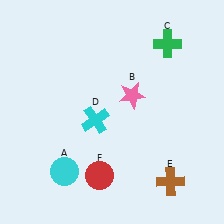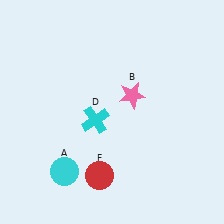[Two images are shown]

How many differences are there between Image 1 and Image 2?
There are 2 differences between the two images.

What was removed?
The brown cross (E), the green cross (C) were removed in Image 2.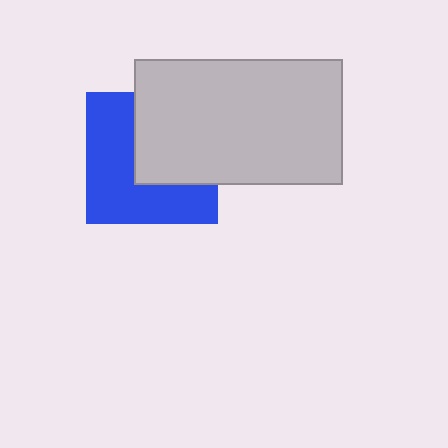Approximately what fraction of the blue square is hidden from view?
Roughly 45% of the blue square is hidden behind the light gray rectangle.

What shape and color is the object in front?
The object in front is a light gray rectangle.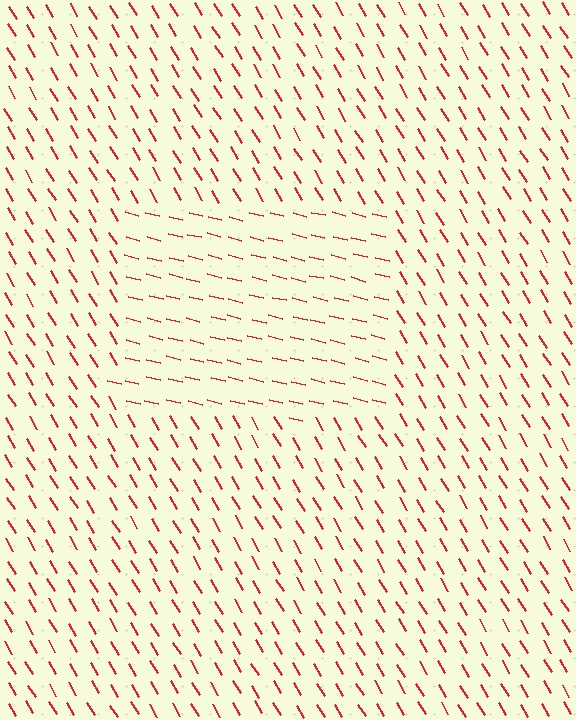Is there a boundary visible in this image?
Yes, there is a texture boundary formed by a change in line orientation.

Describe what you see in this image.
The image is filled with small red line segments. A rectangle region in the image has lines oriented differently from the surrounding lines, creating a visible texture boundary.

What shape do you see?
I see a rectangle.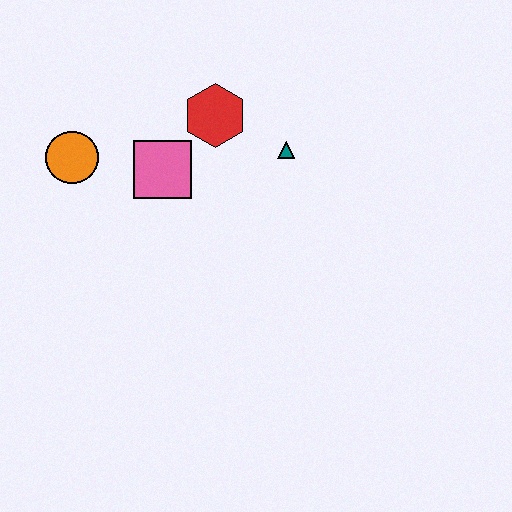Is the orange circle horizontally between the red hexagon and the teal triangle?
No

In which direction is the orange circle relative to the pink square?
The orange circle is to the left of the pink square.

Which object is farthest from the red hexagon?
The orange circle is farthest from the red hexagon.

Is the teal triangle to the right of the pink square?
Yes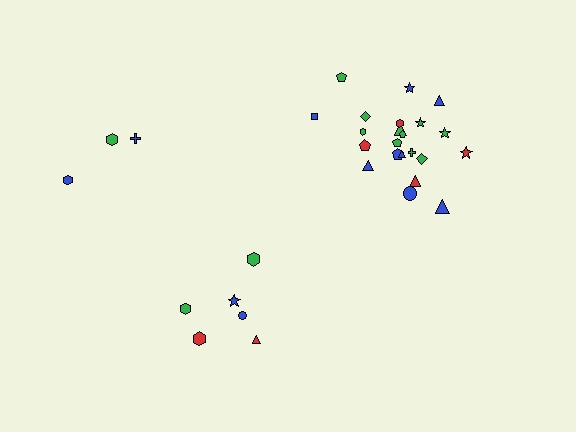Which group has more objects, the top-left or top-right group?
The top-right group.